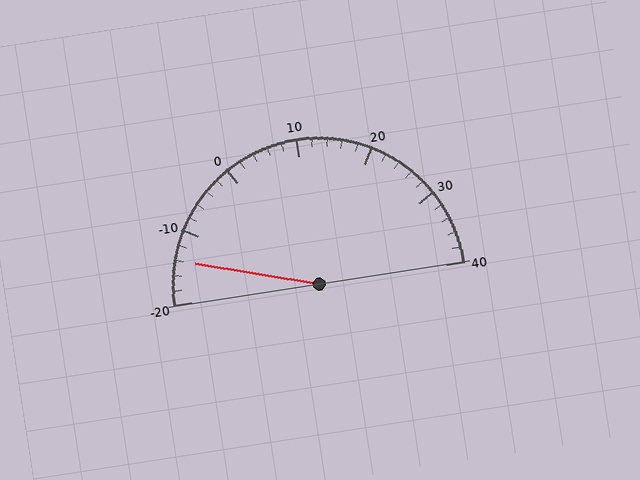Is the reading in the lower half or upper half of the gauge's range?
The reading is in the lower half of the range (-20 to 40).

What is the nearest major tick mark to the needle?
The nearest major tick mark is -10.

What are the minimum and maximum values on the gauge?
The gauge ranges from -20 to 40.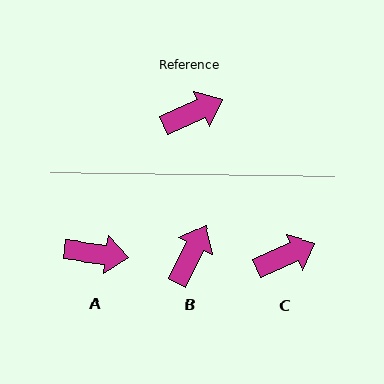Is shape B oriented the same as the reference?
No, it is off by about 39 degrees.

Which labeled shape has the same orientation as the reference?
C.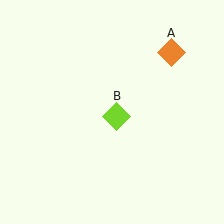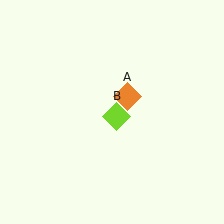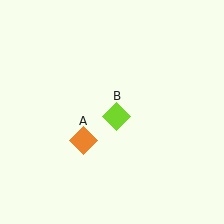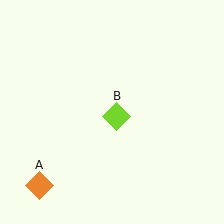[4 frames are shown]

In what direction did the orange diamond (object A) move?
The orange diamond (object A) moved down and to the left.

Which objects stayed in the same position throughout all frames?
Lime diamond (object B) remained stationary.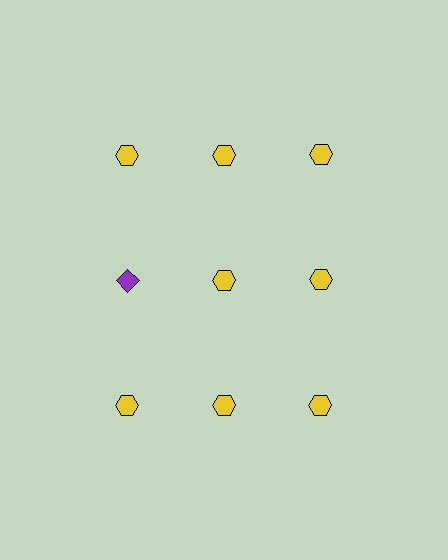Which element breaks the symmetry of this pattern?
The purple diamond in the second row, leftmost column breaks the symmetry. All other shapes are yellow hexagons.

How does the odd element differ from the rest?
It differs in both color (purple instead of yellow) and shape (diamond instead of hexagon).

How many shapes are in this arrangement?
There are 9 shapes arranged in a grid pattern.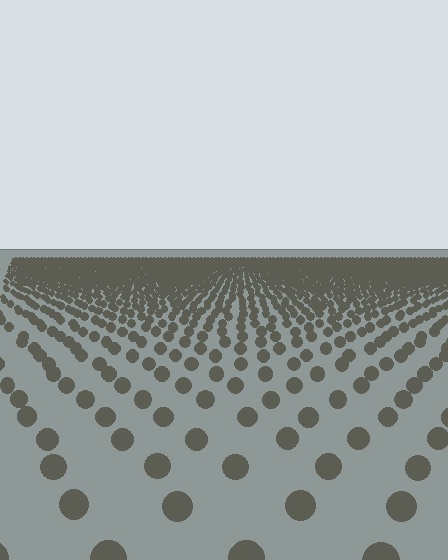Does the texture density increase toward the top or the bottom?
Density increases toward the top.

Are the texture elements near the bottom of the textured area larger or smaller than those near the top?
Larger. Near the bottom, elements are closer to the viewer and appear at a bigger on-screen size.